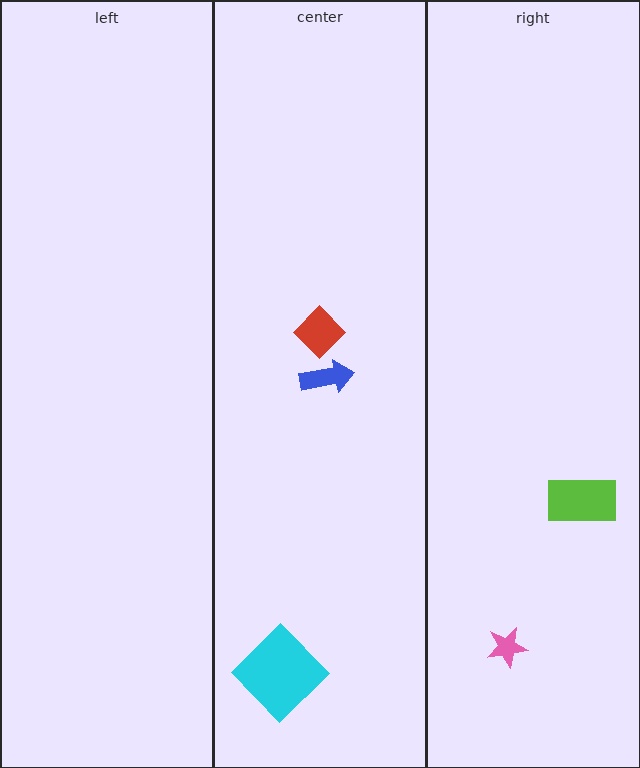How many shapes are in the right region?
2.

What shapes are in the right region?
The pink star, the lime rectangle.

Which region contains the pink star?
The right region.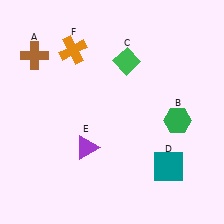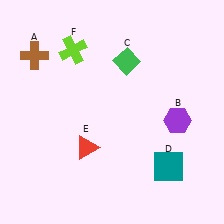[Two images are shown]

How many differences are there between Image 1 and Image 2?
There are 3 differences between the two images.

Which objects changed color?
B changed from green to purple. E changed from purple to red. F changed from orange to lime.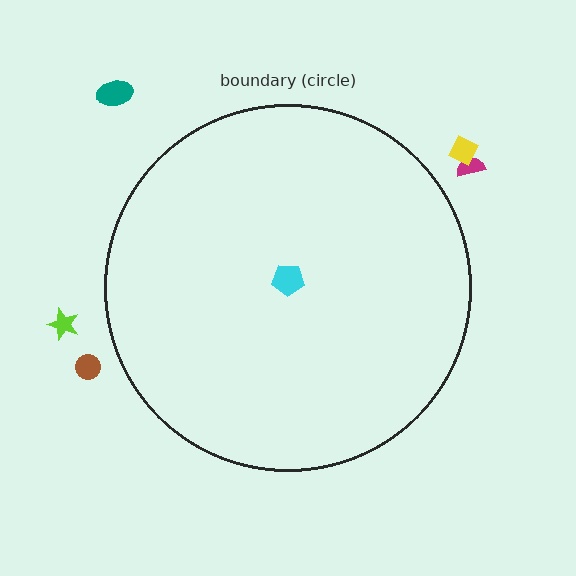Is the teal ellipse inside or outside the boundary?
Outside.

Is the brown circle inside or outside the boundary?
Outside.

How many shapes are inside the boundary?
1 inside, 5 outside.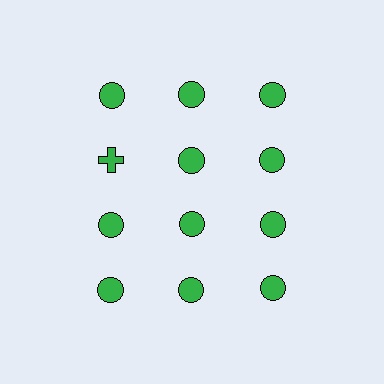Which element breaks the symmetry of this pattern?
The green cross in the second row, leftmost column breaks the symmetry. All other shapes are green circles.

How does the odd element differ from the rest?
It has a different shape: cross instead of circle.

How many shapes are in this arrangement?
There are 12 shapes arranged in a grid pattern.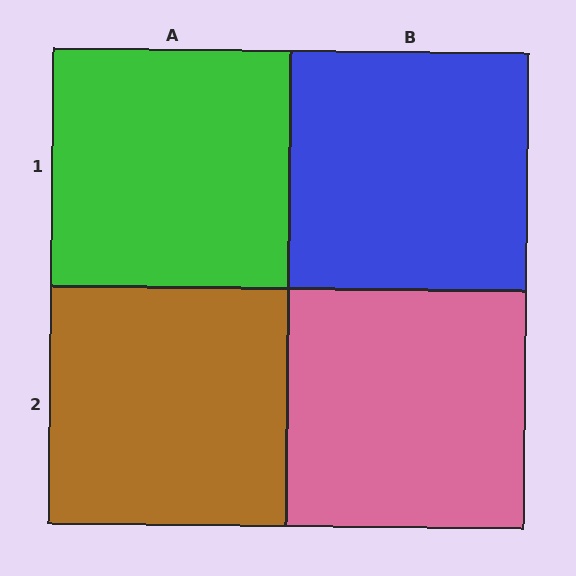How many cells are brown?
1 cell is brown.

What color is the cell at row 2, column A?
Brown.